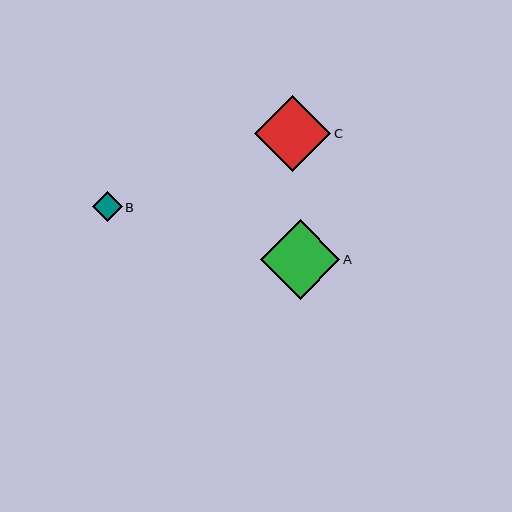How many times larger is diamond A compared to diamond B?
Diamond A is approximately 2.6 times the size of diamond B.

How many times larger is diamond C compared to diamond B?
Diamond C is approximately 2.5 times the size of diamond B.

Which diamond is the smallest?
Diamond B is the smallest with a size of approximately 30 pixels.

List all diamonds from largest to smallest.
From largest to smallest: A, C, B.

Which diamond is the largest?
Diamond A is the largest with a size of approximately 80 pixels.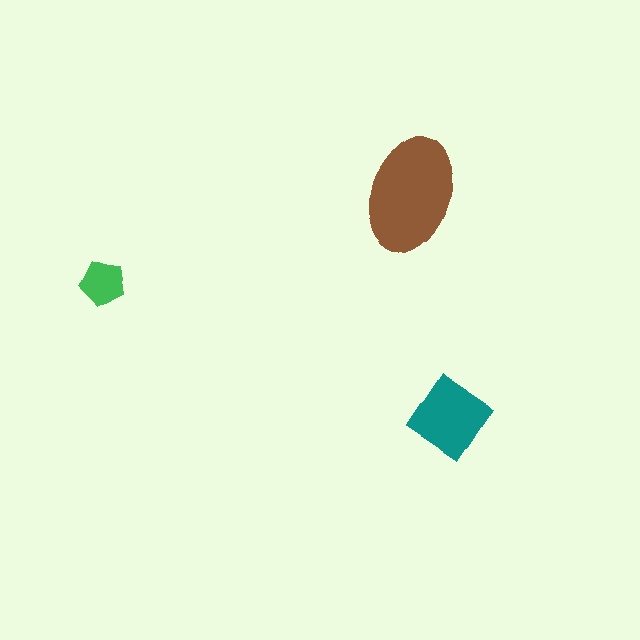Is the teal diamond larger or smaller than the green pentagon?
Larger.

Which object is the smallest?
The green pentagon.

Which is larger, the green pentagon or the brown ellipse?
The brown ellipse.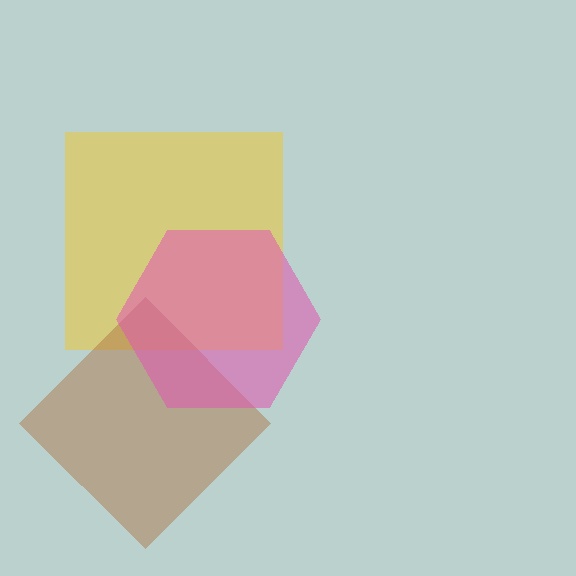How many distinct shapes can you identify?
There are 3 distinct shapes: a yellow square, a brown diamond, a pink hexagon.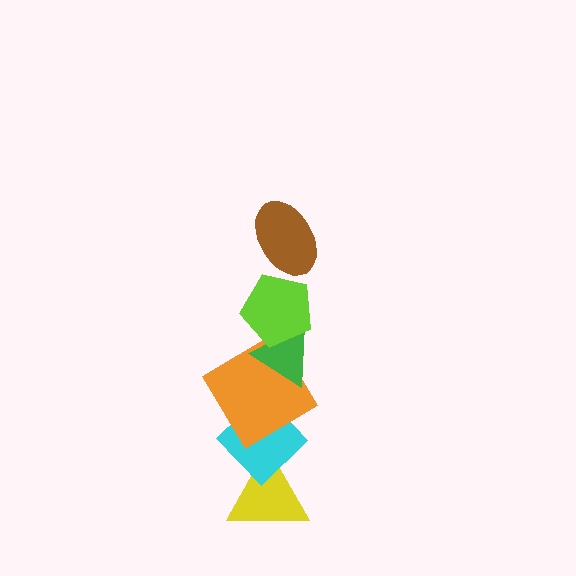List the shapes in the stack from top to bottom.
From top to bottom: the brown ellipse, the lime pentagon, the green triangle, the orange diamond, the cyan diamond, the yellow triangle.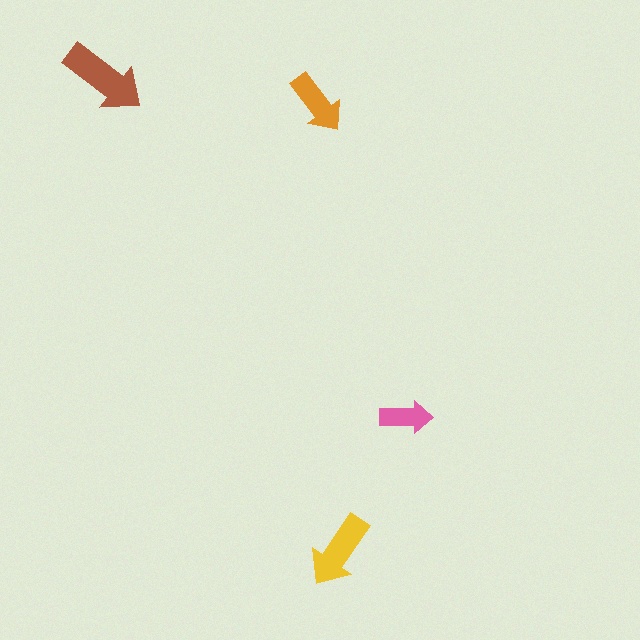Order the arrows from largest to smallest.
the brown one, the yellow one, the orange one, the pink one.